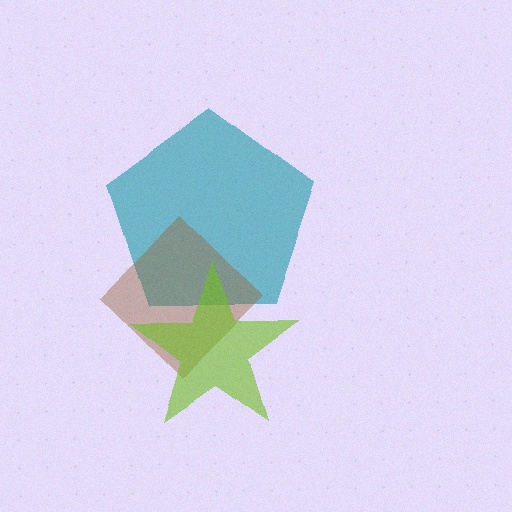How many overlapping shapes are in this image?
There are 3 overlapping shapes in the image.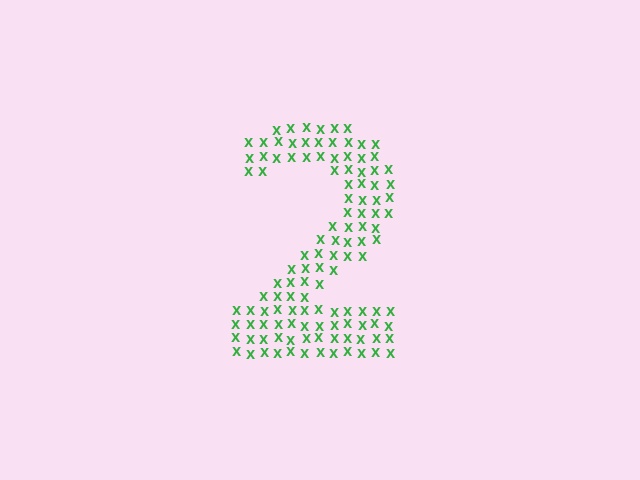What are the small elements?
The small elements are letter X's.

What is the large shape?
The large shape is the digit 2.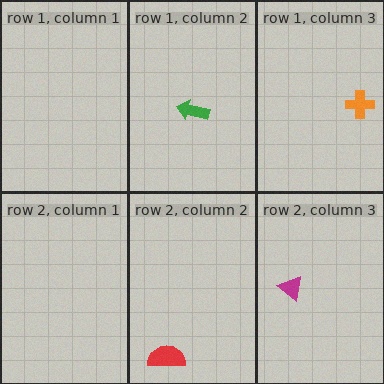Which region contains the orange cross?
The row 1, column 3 region.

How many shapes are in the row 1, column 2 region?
1.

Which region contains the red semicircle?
The row 2, column 2 region.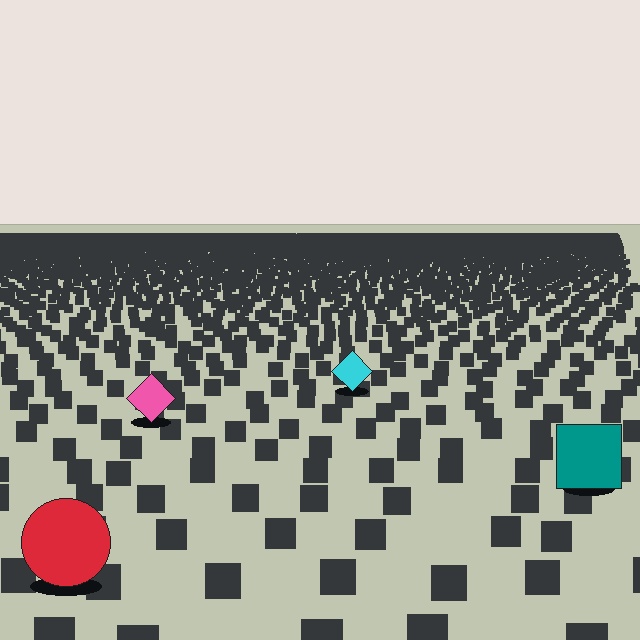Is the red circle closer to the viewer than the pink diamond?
Yes. The red circle is closer — you can tell from the texture gradient: the ground texture is coarser near it.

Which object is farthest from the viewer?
The cyan diamond is farthest from the viewer. It appears smaller and the ground texture around it is denser.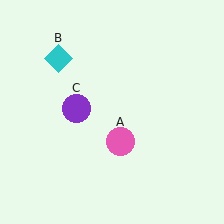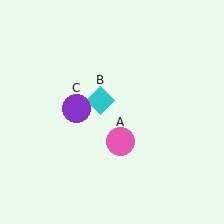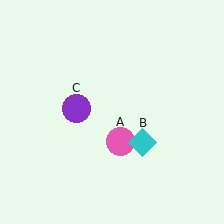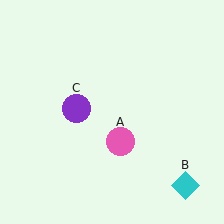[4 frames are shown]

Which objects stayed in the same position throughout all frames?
Pink circle (object A) and purple circle (object C) remained stationary.